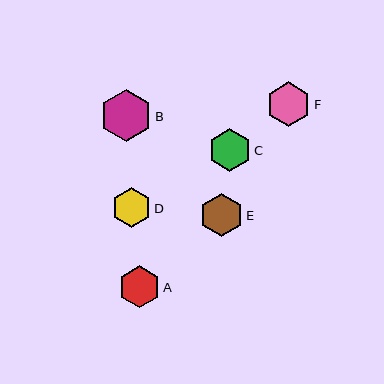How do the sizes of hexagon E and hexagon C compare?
Hexagon E and hexagon C are approximately the same size.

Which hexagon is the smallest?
Hexagon D is the smallest with a size of approximately 40 pixels.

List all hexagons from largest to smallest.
From largest to smallest: B, F, E, C, A, D.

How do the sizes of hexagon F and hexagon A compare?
Hexagon F and hexagon A are approximately the same size.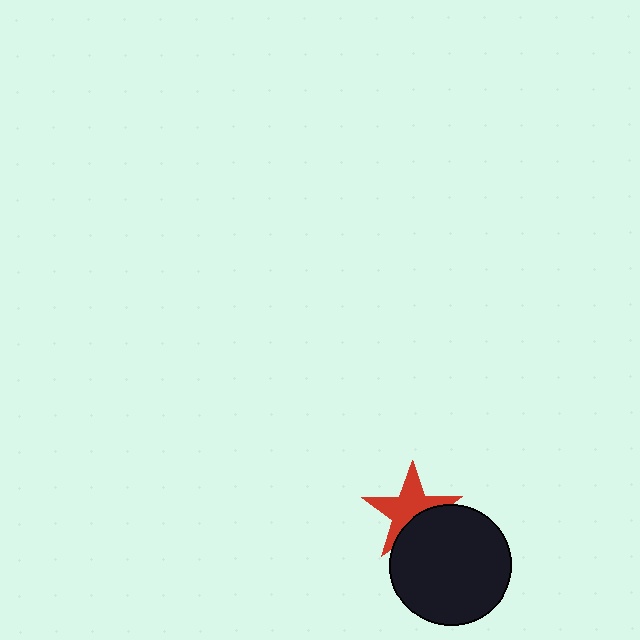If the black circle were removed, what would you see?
You would see the complete red star.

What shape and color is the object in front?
The object in front is a black circle.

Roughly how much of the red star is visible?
Most of it is visible (roughly 66%).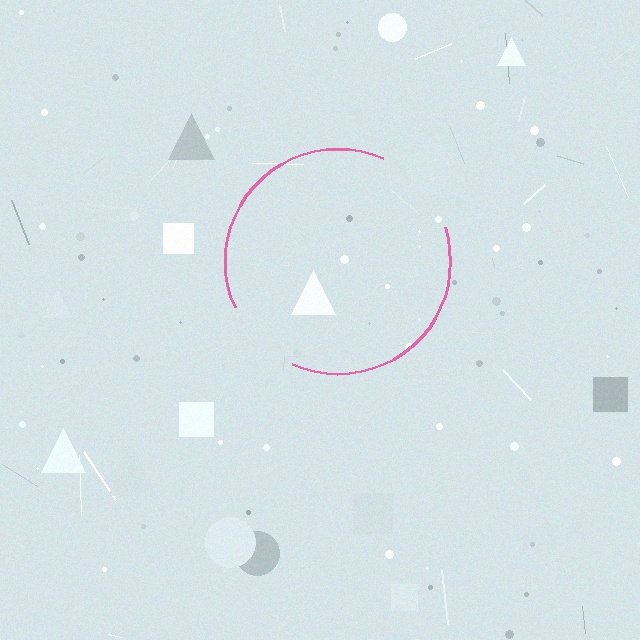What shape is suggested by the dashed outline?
The dashed outline suggests a circle.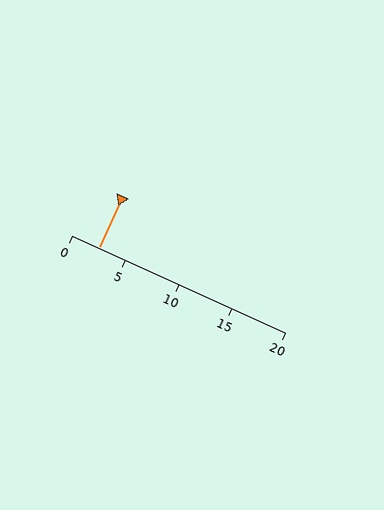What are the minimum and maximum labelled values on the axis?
The axis runs from 0 to 20.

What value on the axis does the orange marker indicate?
The marker indicates approximately 2.5.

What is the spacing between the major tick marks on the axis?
The major ticks are spaced 5 apart.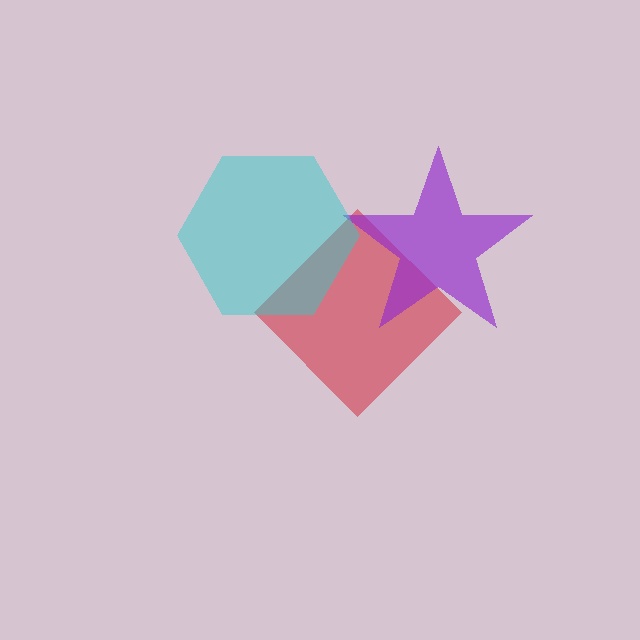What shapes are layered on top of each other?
The layered shapes are: a red diamond, a purple star, a cyan hexagon.